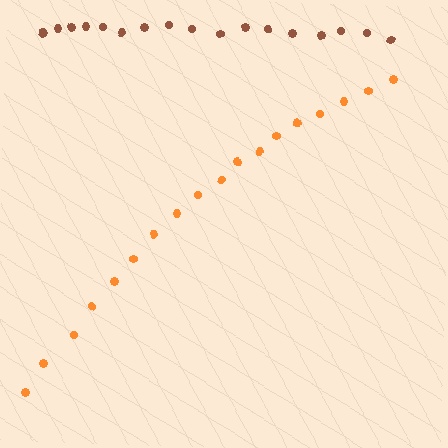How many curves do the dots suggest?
There are 2 distinct paths.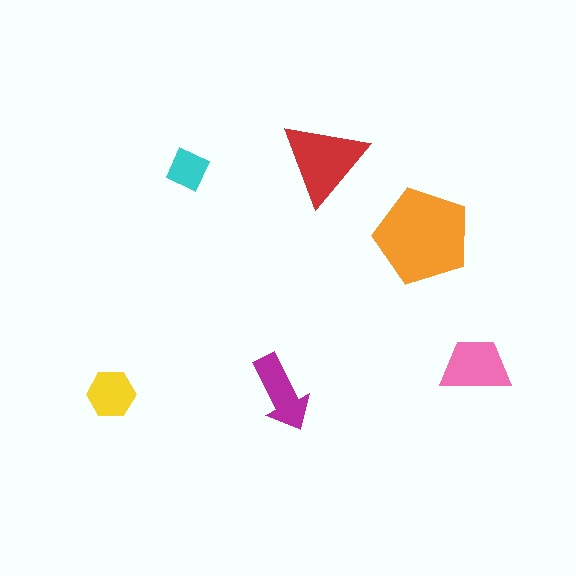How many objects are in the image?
There are 6 objects in the image.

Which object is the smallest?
The cyan square.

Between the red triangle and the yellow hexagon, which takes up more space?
The red triangle.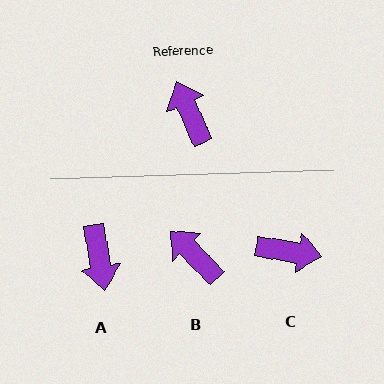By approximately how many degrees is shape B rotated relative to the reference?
Approximately 20 degrees counter-clockwise.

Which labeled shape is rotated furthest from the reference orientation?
A, about 165 degrees away.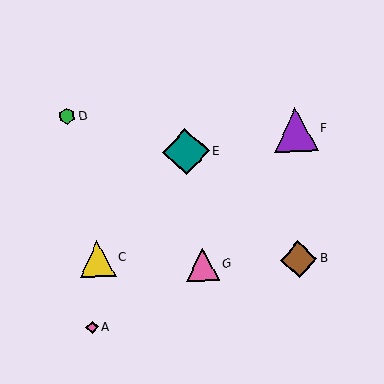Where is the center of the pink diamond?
The center of the pink diamond is at (92, 327).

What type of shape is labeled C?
Shape C is a yellow triangle.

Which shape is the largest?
The teal diamond (labeled E) is the largest.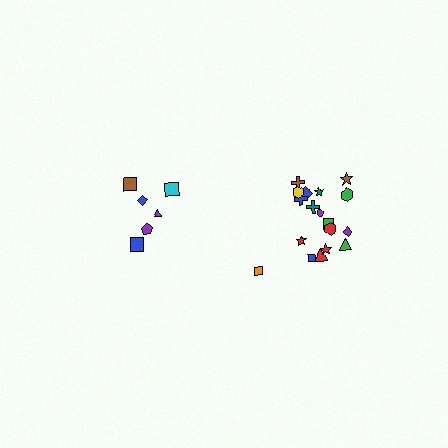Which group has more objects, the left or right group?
The right group.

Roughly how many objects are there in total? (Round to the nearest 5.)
Roughly 25 objects in total.